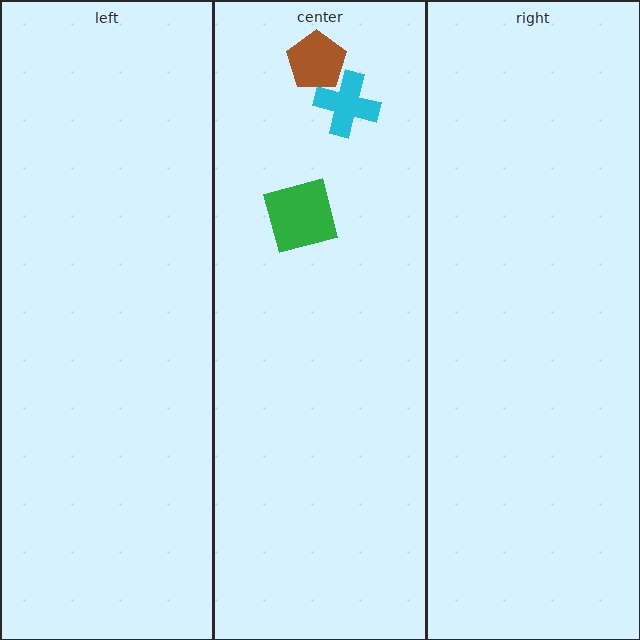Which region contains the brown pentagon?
The center region.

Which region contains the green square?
The center region.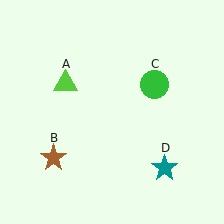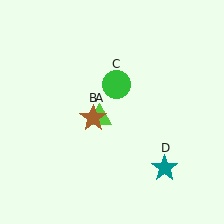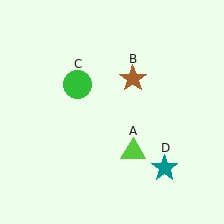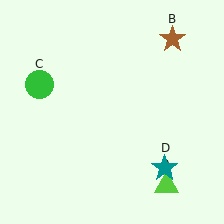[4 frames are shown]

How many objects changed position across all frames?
3 objects changed position: lime triangle (object A), brown star (object B), green circle (object C).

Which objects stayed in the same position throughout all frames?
Teal star (object D) remained stationary.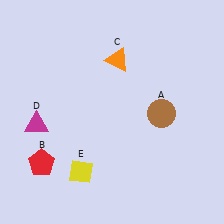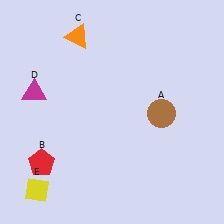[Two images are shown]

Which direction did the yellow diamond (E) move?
The yellow diamond (E) moved left.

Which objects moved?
The objects that moved are: the orange triangle (C), the magenta triangle (D), the yellow diamond (E).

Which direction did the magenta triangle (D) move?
The magenta triangle (D) moved up.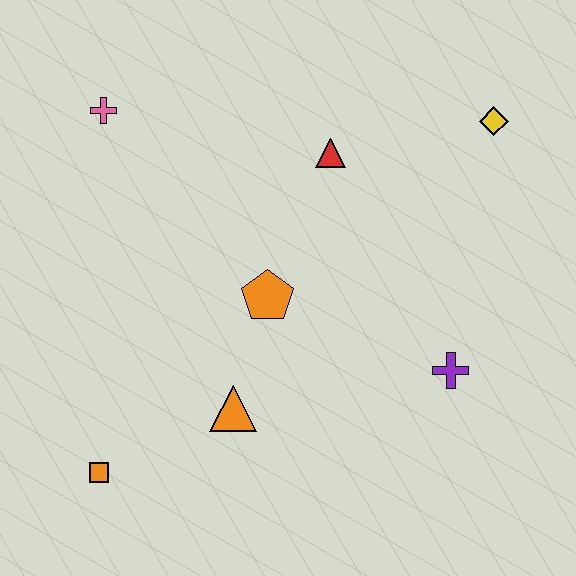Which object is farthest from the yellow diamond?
The orange square is farthest from the yellow diamond.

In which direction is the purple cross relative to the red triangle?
The purple cross is below the red triangle.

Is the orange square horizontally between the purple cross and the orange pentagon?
No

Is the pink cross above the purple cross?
Yes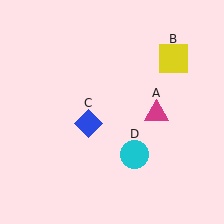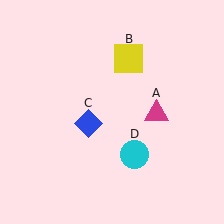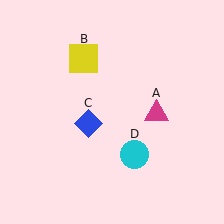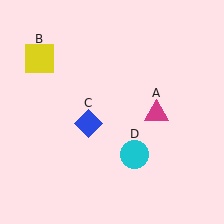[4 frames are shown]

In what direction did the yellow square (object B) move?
The yellow square (object B) moved left.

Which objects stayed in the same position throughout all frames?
Magenta triangle (object A) and blue diamond (object C) and cyan circle (object D) remained stationary.